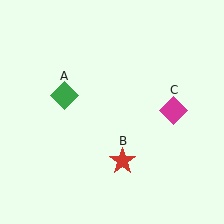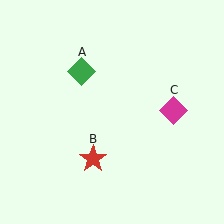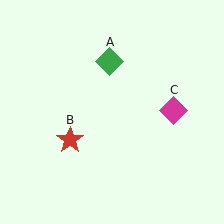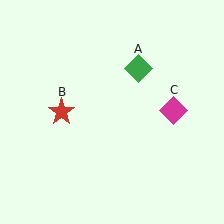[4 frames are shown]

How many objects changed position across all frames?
2 objects changed position: green diamond (object A), red star (object B).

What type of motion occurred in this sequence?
The green diamond (object A), red star (object B) rotated clockwise around the center of the scene.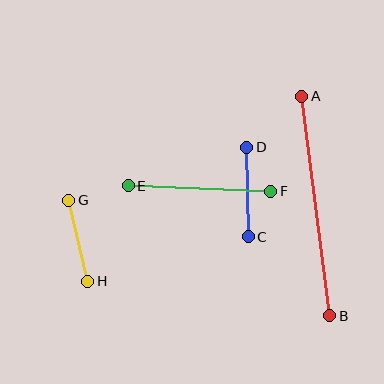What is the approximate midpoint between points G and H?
The midpoint is at approximately (78, 241) pixels.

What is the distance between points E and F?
The distance is approximately 143 pixels.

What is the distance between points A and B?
The distance is approximately 221 pixels.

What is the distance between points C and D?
The distance is approximately 89 pixels.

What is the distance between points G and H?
The distance is approximately 83 pixels.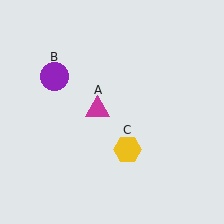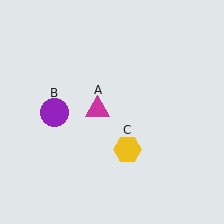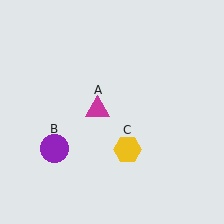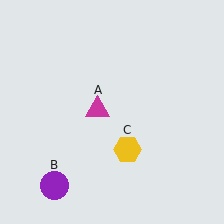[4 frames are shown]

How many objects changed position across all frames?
1 object changed position: purple circle (object B).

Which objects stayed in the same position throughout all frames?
Magenta triangle (object A) and yellow hexagon (object C) remained stationary.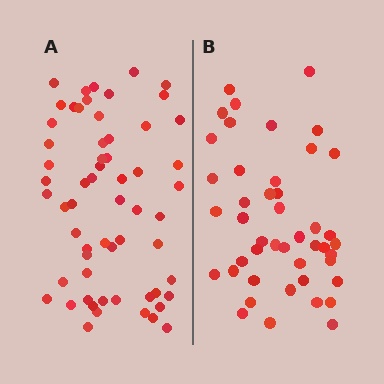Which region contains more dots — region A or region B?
Region A (the left region) has more dots.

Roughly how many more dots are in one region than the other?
Region A has approximately 15 more dots than region B.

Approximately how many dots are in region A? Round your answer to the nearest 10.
About 60 dots.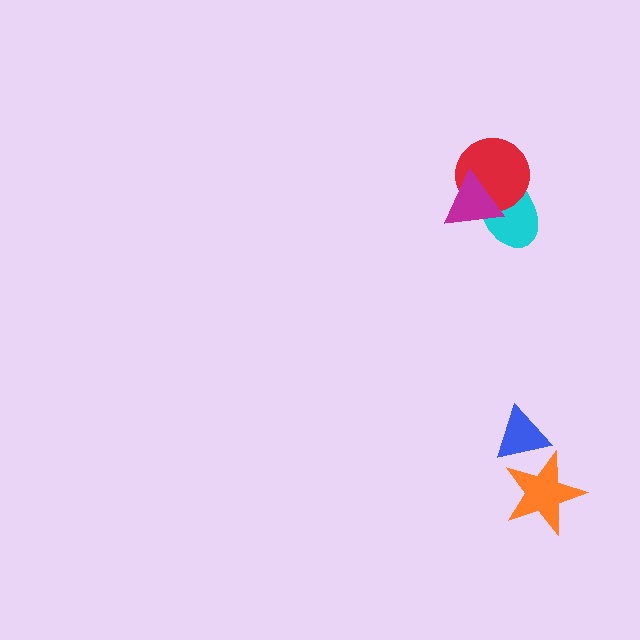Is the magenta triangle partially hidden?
No, no other shape covers it.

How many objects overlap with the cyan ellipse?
2 objects overlap with the cyan ellipse.